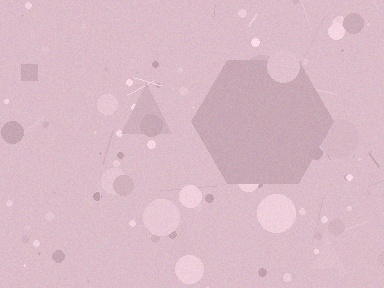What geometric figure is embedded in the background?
A hexagon is embedded in the background.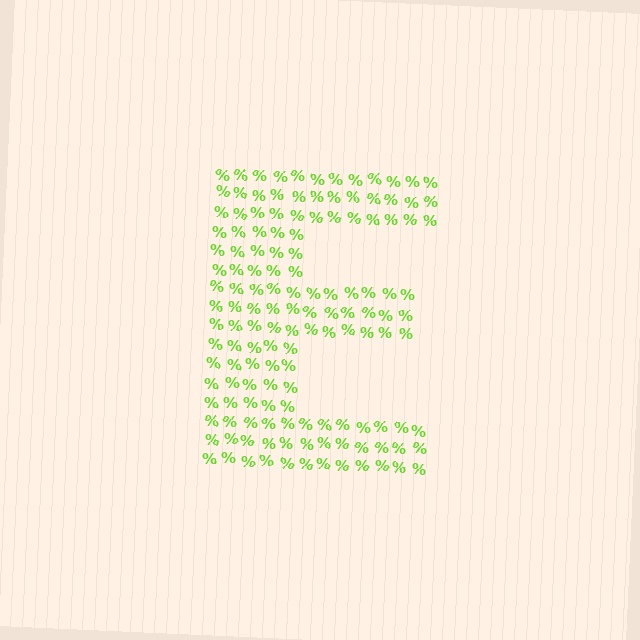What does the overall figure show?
The overall figure shows the letter E.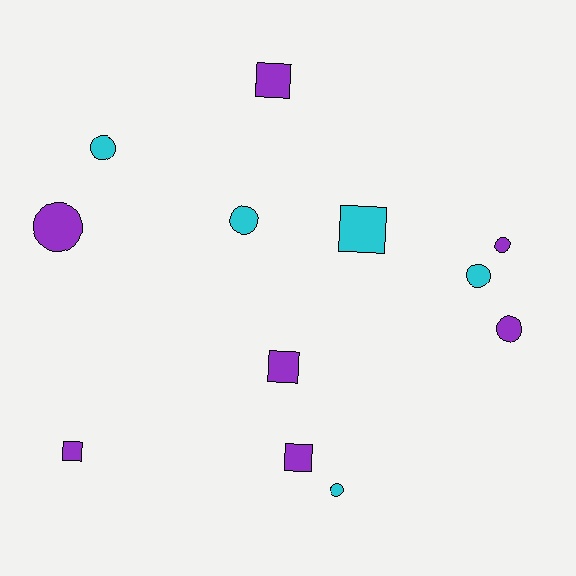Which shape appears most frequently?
Circle, with 7 objects.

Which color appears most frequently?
Purple, with 7 objects.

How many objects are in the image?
There are 12 objects.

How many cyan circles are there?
There are 4 cyan circles.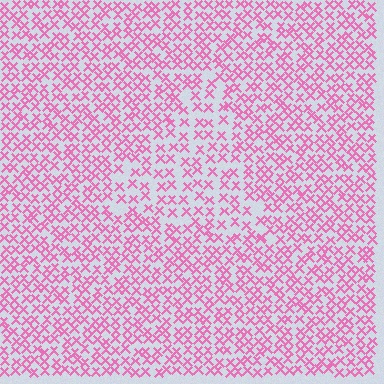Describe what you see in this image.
The image contains small pink elements arranged at two different densities. A triangle-shaped region is visible where the elements are less densely packed than the surrounding area.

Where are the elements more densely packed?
The elements are more densely packed outside the triangle boundary.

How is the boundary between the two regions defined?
The boundary is defined by a change in element density (approximately 1.6x ratio). All elements are the same color, size, and shape.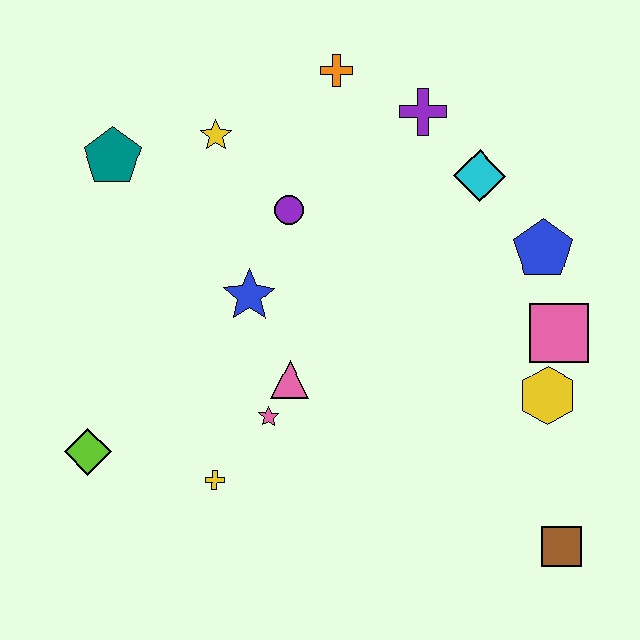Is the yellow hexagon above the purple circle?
No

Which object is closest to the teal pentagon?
The yellow star is closest to the teal pentagon.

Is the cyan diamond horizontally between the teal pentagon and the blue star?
No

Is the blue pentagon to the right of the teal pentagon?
Yes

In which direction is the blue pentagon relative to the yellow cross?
The blue pentagon is to the right of the yellow cross.